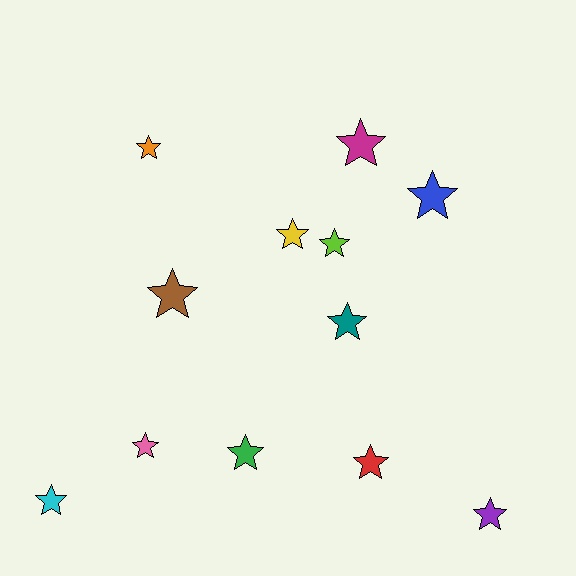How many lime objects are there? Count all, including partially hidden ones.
There is 1 lime object.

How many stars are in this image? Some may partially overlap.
There are 12 stars.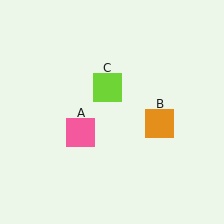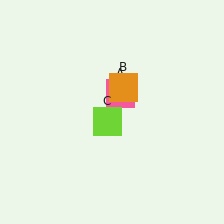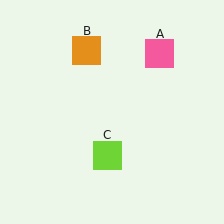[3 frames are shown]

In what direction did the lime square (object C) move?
The lime square (object C) moved down.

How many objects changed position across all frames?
3 objects changed position: pink square (object A), orange square (object B), lime square (object C).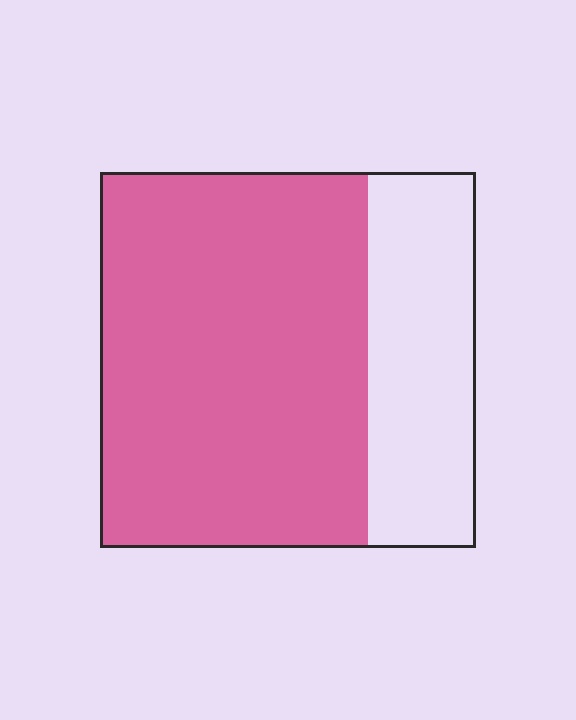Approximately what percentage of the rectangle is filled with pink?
Approximately 70%.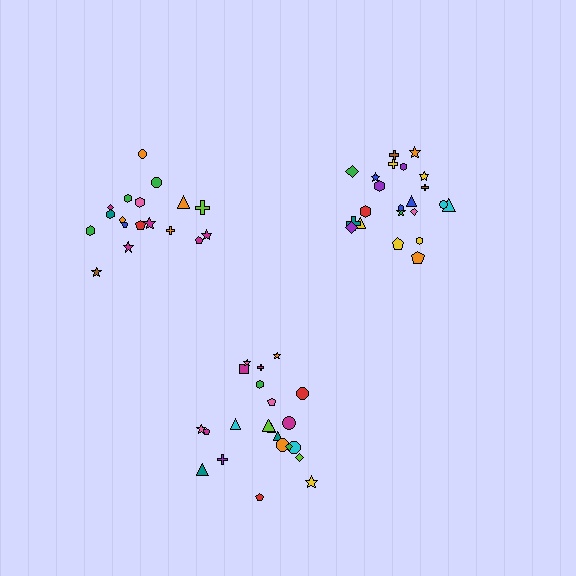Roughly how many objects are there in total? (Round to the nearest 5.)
Roughly 60 objects in total.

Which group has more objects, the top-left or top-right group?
The top-right group.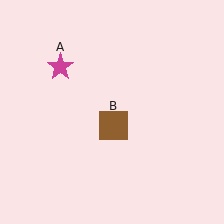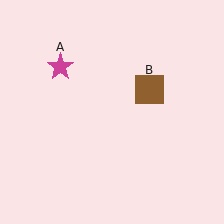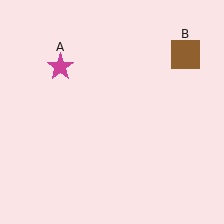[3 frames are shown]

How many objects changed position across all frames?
1 object changed position: brown square (object B).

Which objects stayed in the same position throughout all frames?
Magenta star (object A) remained stationary.